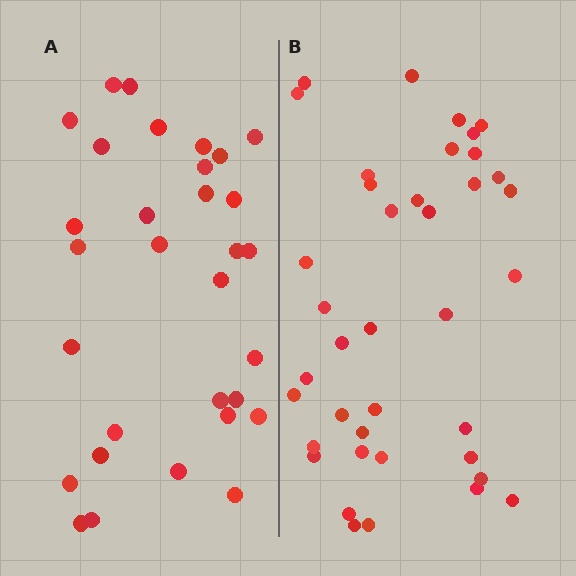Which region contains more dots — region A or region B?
Region B (the right region) has more dots.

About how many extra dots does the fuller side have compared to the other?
Region B has roughly 8 or so more dots than region A.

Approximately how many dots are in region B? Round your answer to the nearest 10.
About 40 dots. (The exact count is 39, which rounds to 40.)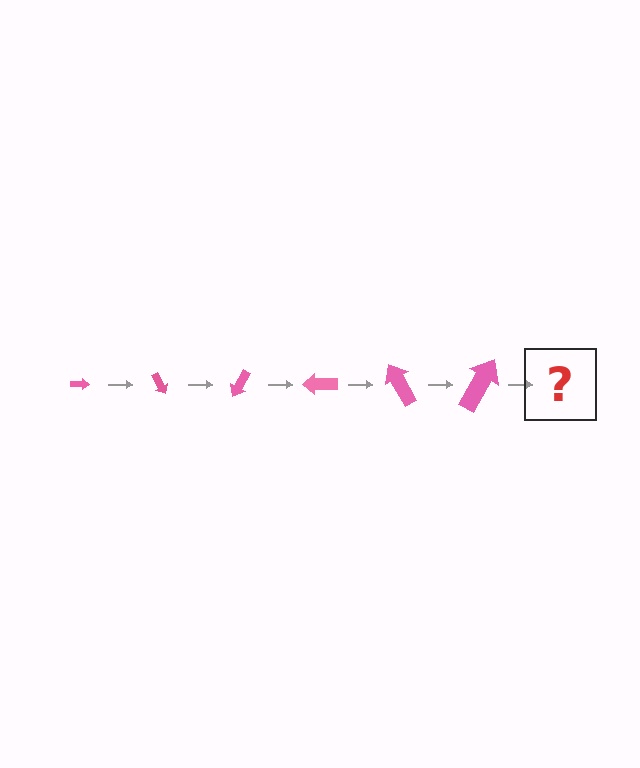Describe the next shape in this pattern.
It should be an arrow, larger than the previous one and rotated 360 degrees from the start.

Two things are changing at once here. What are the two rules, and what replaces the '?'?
The two rules are that the arrow grows larger each step and it rotates 60 degrees each step. The '?' should be an arrow, larger than the previous one and rotated 360 degrees from the start.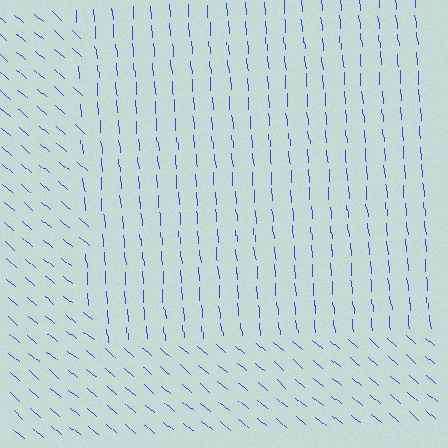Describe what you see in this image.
The image is filled with small blue line segments. A rectangle region in the image has lines oriented differently from the surrounding lines, creating a visible texture boundary.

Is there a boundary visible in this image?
Yes, there is a texture boundary formed by a change in line orientation.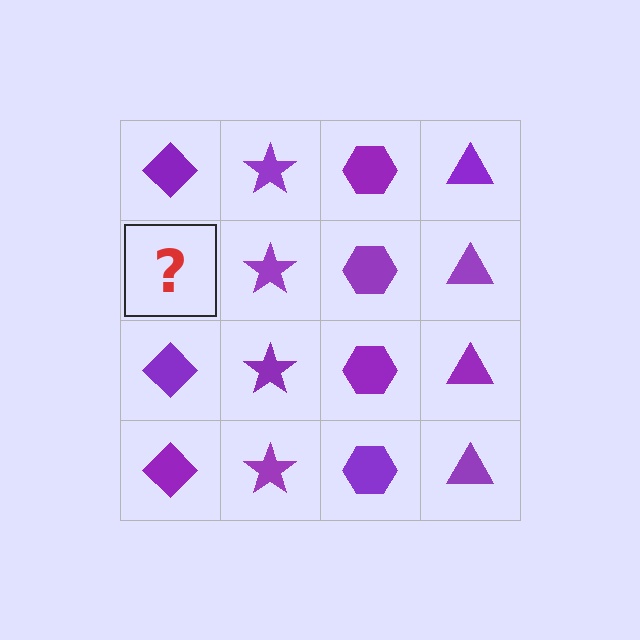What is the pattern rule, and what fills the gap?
The rule is that each column has a consistent shape. The gap should be filled with a purple diamond.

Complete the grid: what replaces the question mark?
The question mark should be replaced with a purple diamond.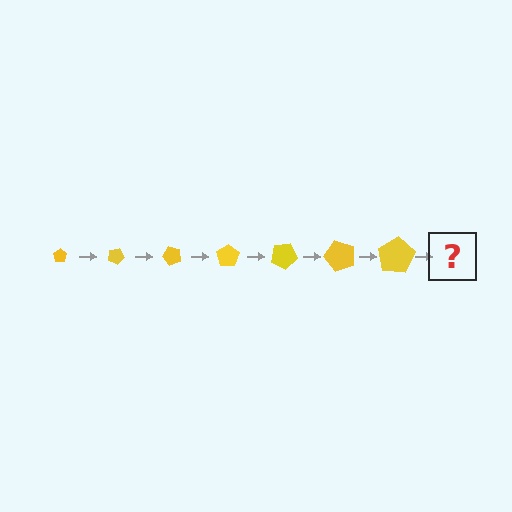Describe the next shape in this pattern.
It should be a pentagon, larger than the previous one and rotated 175 degrees from the start.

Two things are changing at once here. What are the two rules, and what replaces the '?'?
The two rules are that the pentagon grows larger each step and it rotates 25 degrees each step. The '?' should be a pentagon, larger than the previous one and rotated 175 degrees from the start.